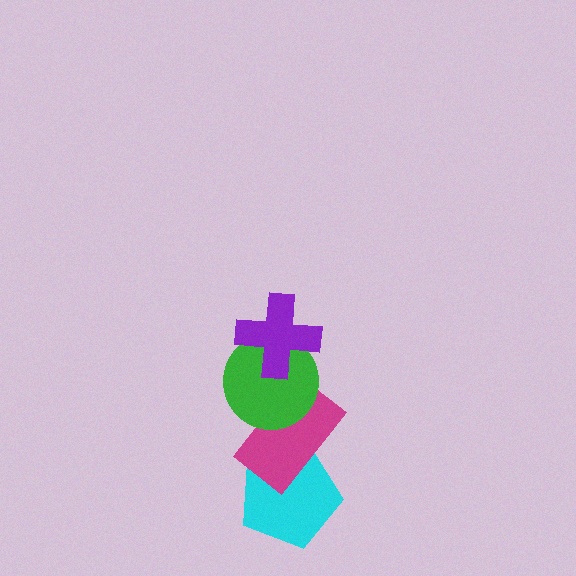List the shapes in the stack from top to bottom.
From top to bottom: the purple cross, the green circle, the magenta rectangle, the cyan pentagon.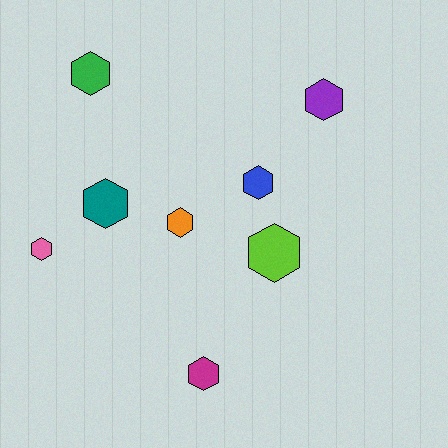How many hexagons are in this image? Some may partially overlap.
There are 8 hexagons.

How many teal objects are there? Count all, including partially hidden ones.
There is 1 teal object.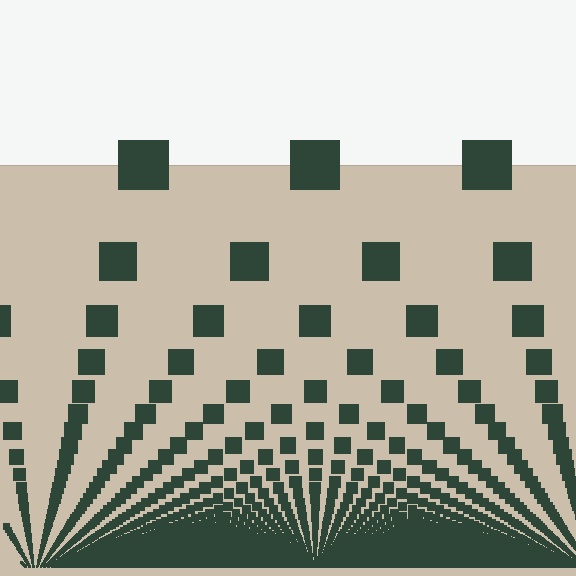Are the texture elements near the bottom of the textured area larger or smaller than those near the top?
Smaller. The gradient is inverted — elements near the bottom are smaller and denser.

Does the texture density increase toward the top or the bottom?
Density increases toward the bottom.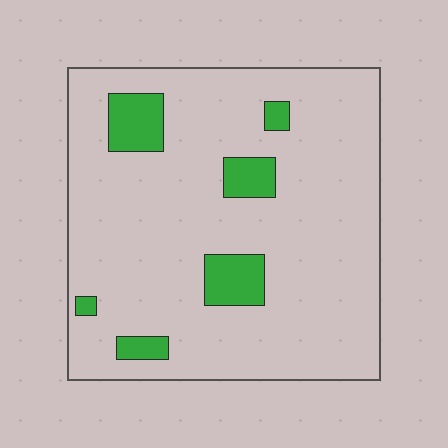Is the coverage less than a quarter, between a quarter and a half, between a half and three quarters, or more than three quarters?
Less than a quarter.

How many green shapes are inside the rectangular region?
6.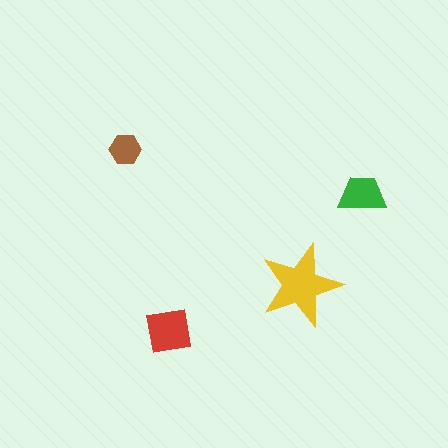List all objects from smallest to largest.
The brown hexagon, the green trapezoid, the red square, the yellow star.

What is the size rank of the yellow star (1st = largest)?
1st.